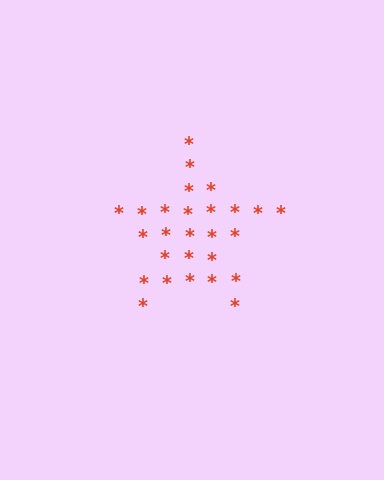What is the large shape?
The large shape is a star.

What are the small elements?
The small elements are asterisks.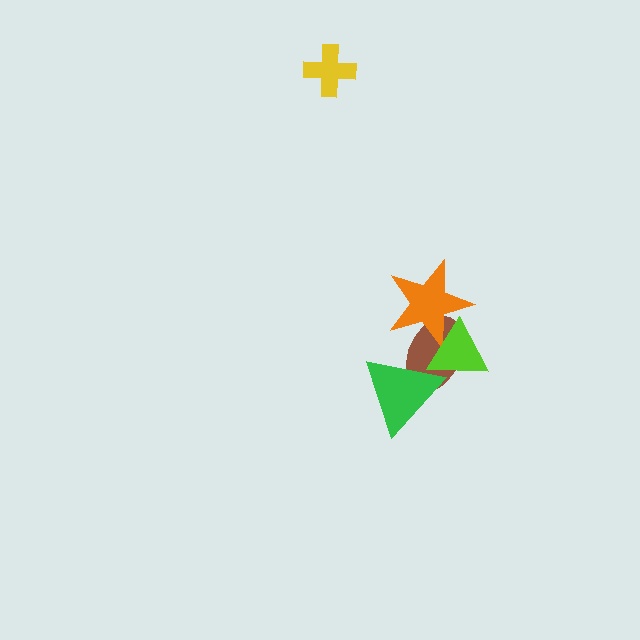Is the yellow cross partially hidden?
No, no other shape covers it.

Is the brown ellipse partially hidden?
Yes, it is partially covered by another shape.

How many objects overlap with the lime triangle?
3 objects overlap with the lime triangle.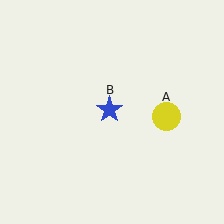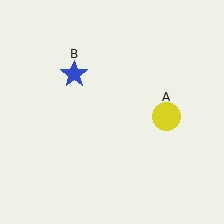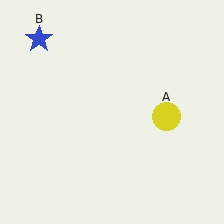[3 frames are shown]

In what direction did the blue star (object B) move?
The blue star (object B) moved up and to the left.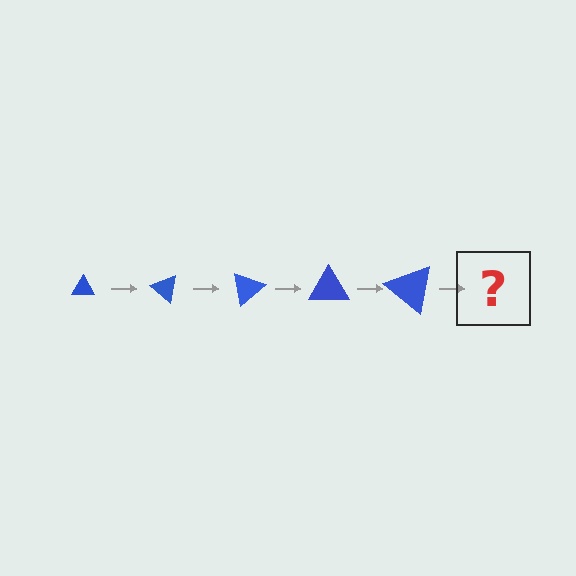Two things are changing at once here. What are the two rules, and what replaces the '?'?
The two rules are that the triangle grows larger each step and it rotates 40 degrees each step. The '?' should be a triangle, larger than the previous one and rotated 200 degrees from the start.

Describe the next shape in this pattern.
It should be a triangle, larger than the previous one and rotated 200 degrees from the start.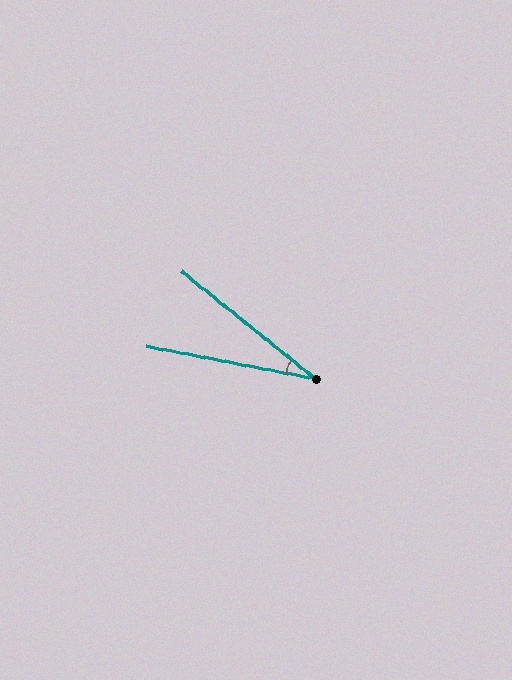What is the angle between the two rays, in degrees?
Approximately 28 degrees.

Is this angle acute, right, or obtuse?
It is acute.